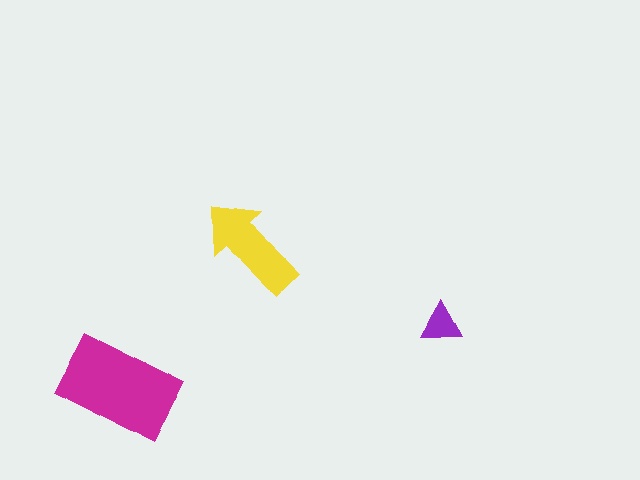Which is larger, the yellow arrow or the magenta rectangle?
The magenta rectangle.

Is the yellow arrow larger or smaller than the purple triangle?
Larger.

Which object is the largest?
The magenta rectangle.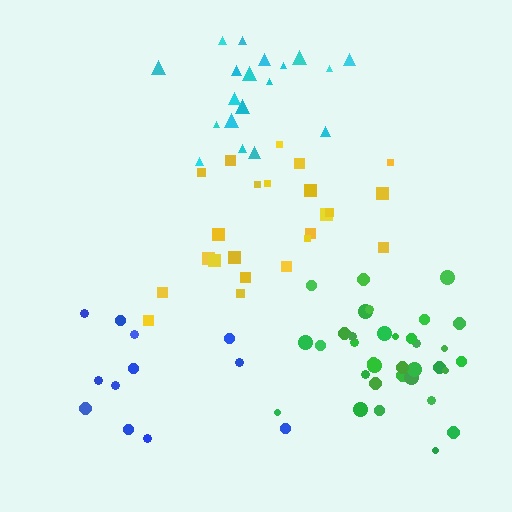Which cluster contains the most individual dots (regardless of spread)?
Green (34).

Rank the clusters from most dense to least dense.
green, cyan, yellow, blue.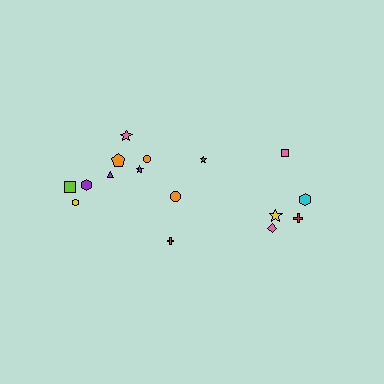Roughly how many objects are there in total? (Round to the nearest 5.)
Roughly 15 objects in total.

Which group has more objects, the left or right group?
The left group.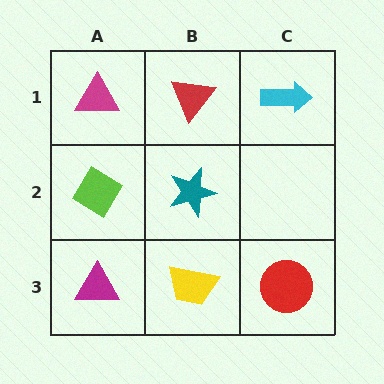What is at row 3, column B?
A yellow trapezoid.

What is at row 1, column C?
A cyan arrow.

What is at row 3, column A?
A magenta triangle.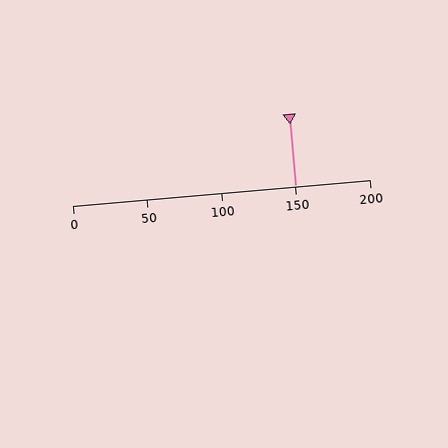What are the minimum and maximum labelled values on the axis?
The axis runs from 0 to 200.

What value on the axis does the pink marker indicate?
The marker indicates approximately 150.